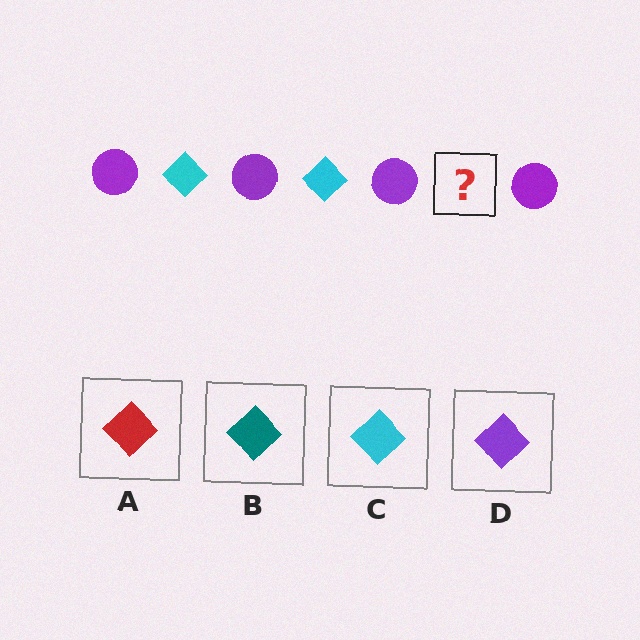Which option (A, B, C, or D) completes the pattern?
C.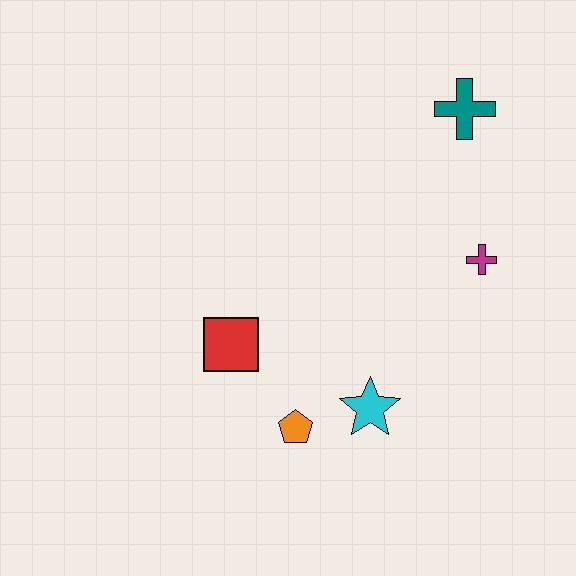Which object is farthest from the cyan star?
The teal cross is farthest from the cyan star.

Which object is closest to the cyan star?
The orange pentagon is closest to the cyan star.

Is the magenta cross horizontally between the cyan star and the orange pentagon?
No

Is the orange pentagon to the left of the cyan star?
Yes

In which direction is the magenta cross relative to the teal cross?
The magenta cross is below the teal cross.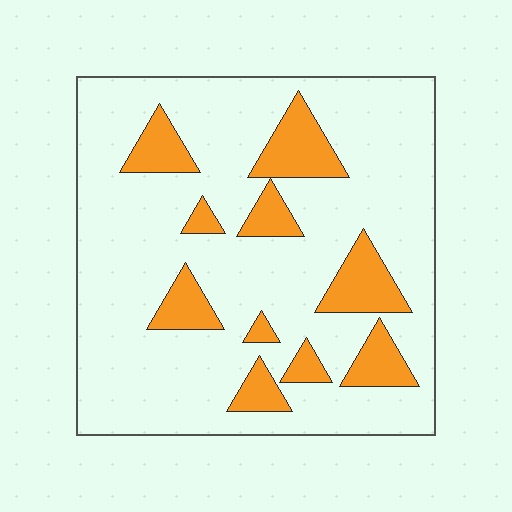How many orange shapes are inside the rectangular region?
10.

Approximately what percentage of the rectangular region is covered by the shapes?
Approximately 20%.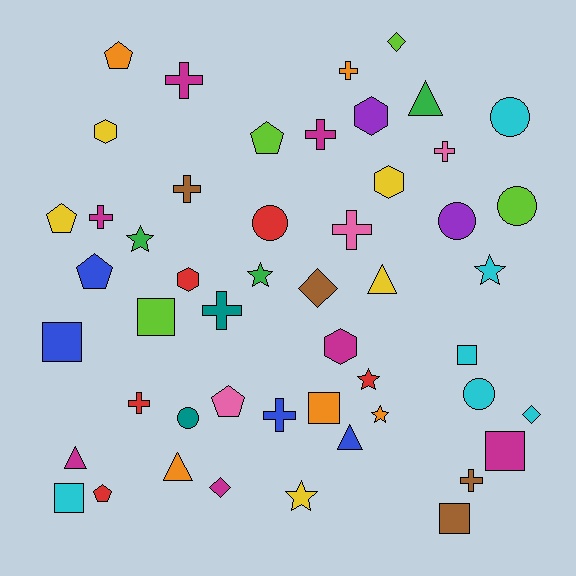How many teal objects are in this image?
There are 2 teal objects.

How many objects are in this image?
There are 50 objects.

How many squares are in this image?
There are 7 squares.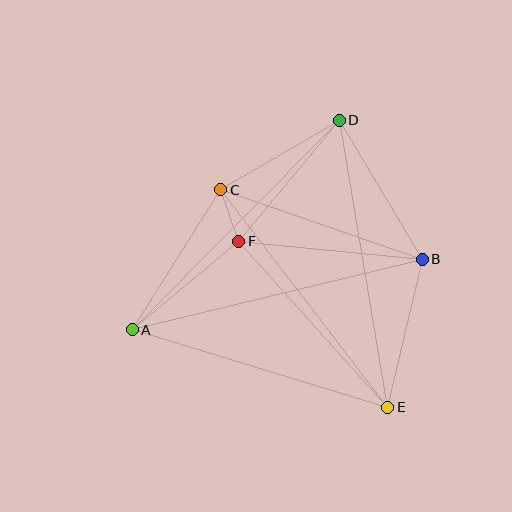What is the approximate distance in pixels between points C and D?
The distance between C and D is approximately 137 pixels.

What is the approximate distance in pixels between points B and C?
The distance between B and C is approximately 213 pixels.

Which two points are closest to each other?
Points C and F are closest to each other.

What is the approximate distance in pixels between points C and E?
The distance between C and E is approximately 274 pixels.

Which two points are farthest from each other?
Points A and B are farthest from each other.